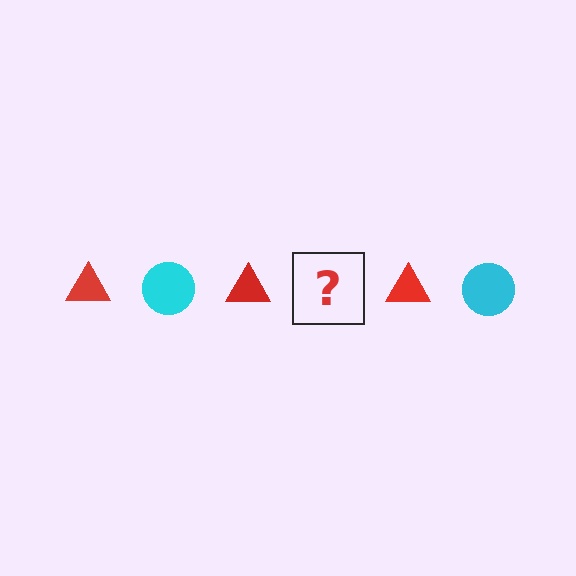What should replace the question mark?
The question mark should be replaced with a cyan circle.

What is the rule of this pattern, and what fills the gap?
The rule is that the pattern alternates between red triangle and cyan circle. The gap should be filled with a cyan circle.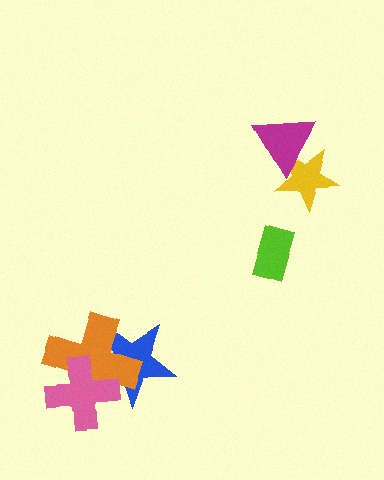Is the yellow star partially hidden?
Yes, it is partially covered by another shape.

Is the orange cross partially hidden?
Yes, it is partially covered by another shape.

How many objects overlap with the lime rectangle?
0 objects overlap with the lime rectangle.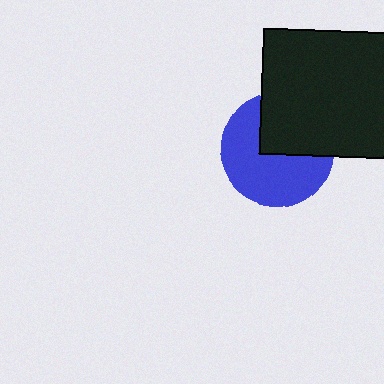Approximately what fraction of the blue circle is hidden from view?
Roughly 39% of the blue circle is hidden behind the black square.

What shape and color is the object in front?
The object in front is a black square.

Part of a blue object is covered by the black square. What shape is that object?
It is a circle.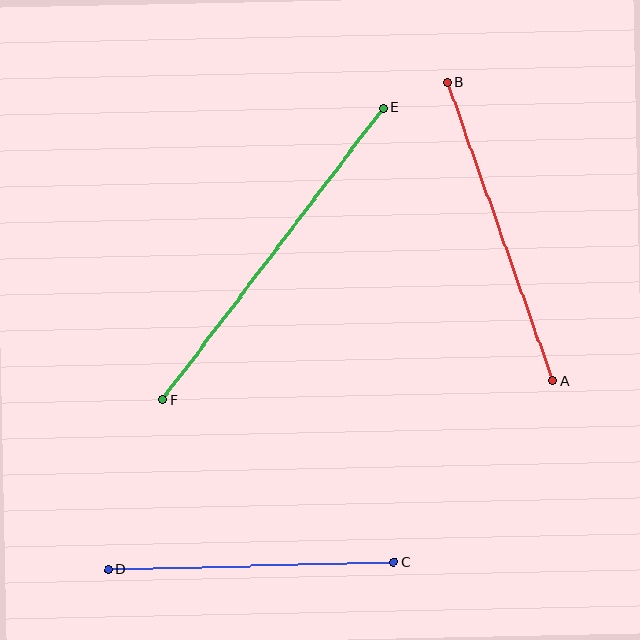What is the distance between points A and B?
The distance is approximately 316 pixels.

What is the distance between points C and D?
The distance is approximately 286 pixels.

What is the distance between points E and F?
The distance is approximately 366 pixels.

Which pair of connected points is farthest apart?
Points E and F are farthest apart.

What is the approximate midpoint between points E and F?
The midpoint is at approximately (273, 254) pixels.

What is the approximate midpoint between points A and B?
The midpoint is at approximately (500, 232) pixels.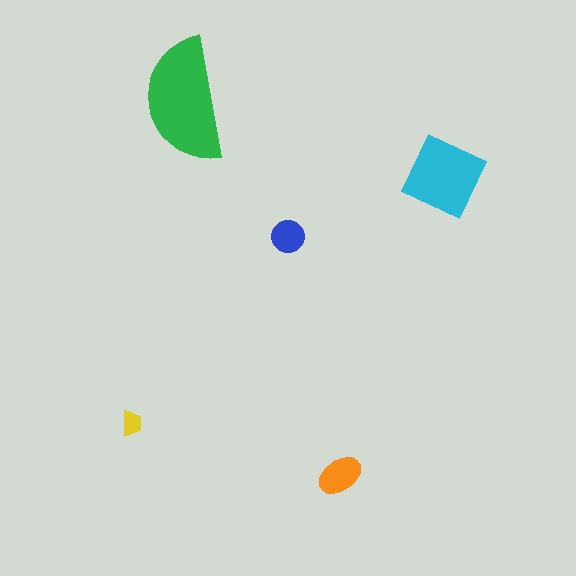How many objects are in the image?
There are 5 objects in the image.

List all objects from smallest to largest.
The yellow trapezoid, the blue circle, the orange ellipse, the cyan diamond, the green semicircle.